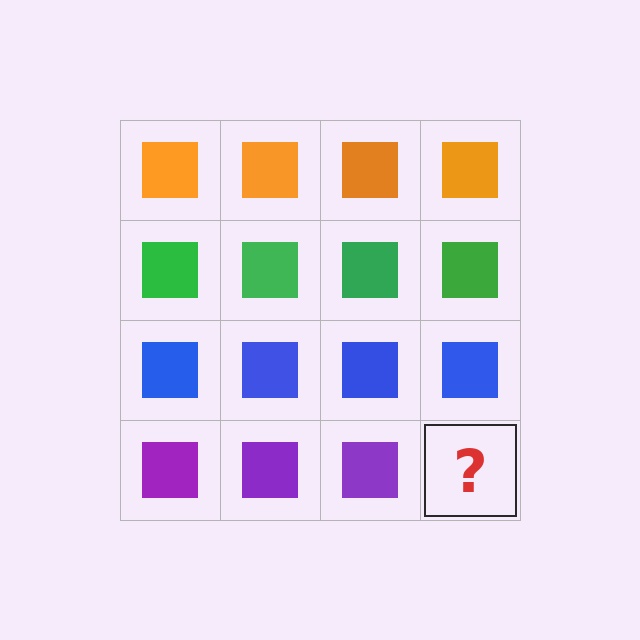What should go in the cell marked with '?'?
The missing cell should contain a purple square.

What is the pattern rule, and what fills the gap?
The rule is that each row has a consistent color. The gap should be filled with a purple square.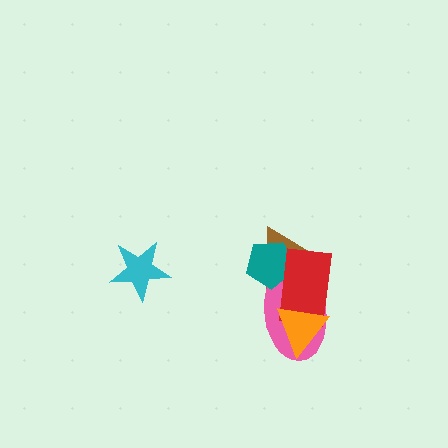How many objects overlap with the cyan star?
0 objects overlap with the cyan star.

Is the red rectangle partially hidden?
Yes, it is partially covered by another shape.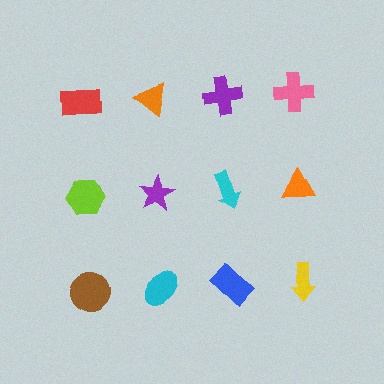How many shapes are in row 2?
4 shapes.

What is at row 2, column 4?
An orange triangle.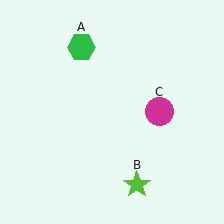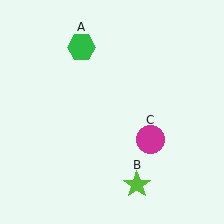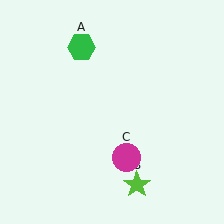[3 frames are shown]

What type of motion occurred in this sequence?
The magenta circle (object C) rotated clockwise around the center of the scene.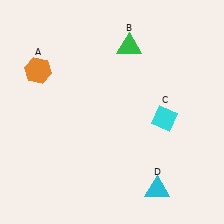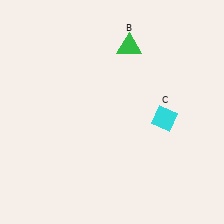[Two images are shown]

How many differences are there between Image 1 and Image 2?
There are 2 differences between the two images.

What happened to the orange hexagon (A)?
The orange hexagon (A) was removed in Image 2. It was in the top-left area of Image 1.